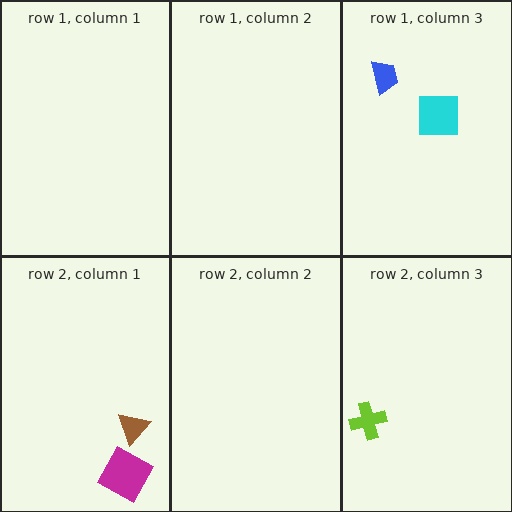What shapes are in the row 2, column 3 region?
The lime cross.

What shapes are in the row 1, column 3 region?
The cyan square, the blue trapezoid.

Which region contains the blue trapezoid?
The row 1, column 3 region.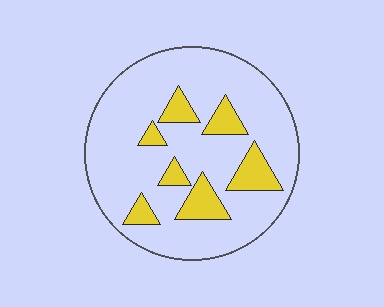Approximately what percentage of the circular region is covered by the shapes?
Approximately 20%.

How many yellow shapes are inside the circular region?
7.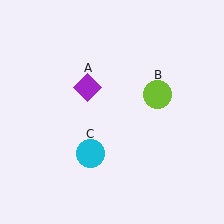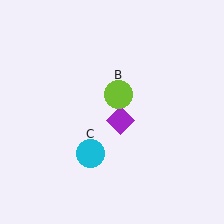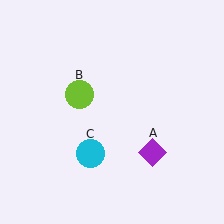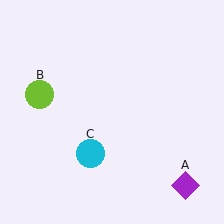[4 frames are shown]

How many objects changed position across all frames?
2 objects changed position: purple diamond (object A), lime circle (object B).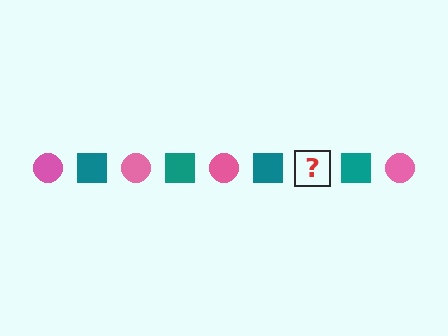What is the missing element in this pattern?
The missing element is a pink circle.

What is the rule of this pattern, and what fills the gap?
The rule is that the pattern alternates between pink circle and teal square. The gap should be filled with a pink circle.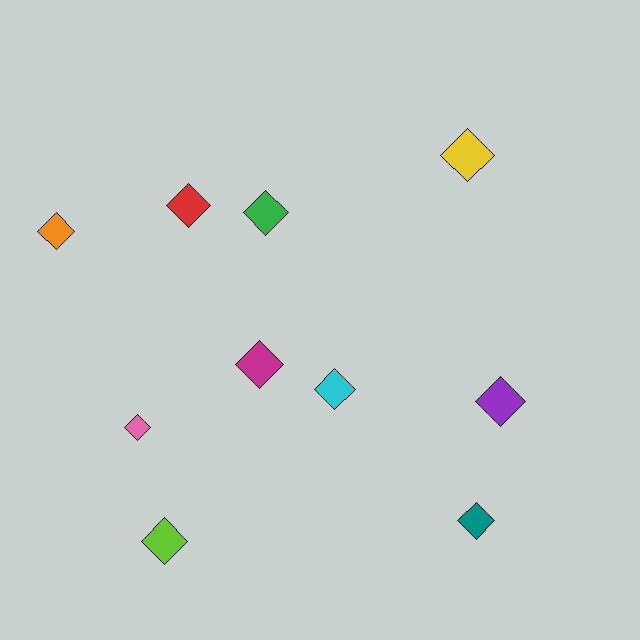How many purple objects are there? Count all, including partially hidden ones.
There is 1 purple object.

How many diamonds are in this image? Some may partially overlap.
There are 10 diamonds.